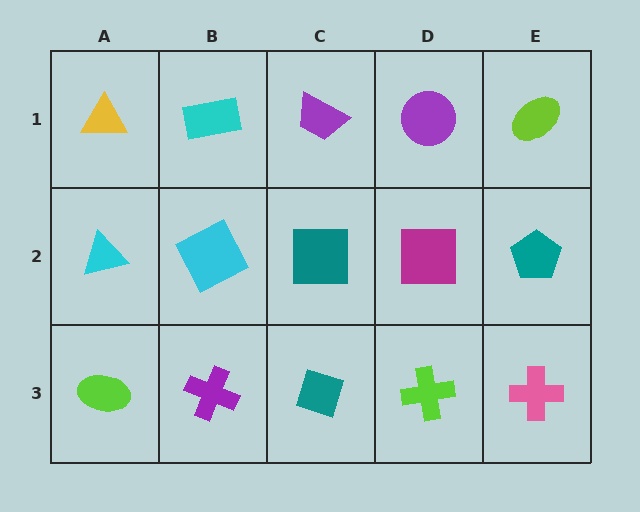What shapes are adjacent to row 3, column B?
A cyan square (row 2, column B), a lime ellipse (row 3, column A), a teal diamond (row 3, column C).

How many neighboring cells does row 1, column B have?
3.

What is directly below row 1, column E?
A teal pentagon.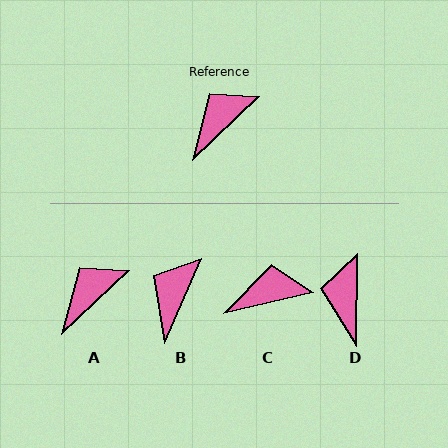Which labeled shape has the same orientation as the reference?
A.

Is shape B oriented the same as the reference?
No, it is off by about 24 degrees.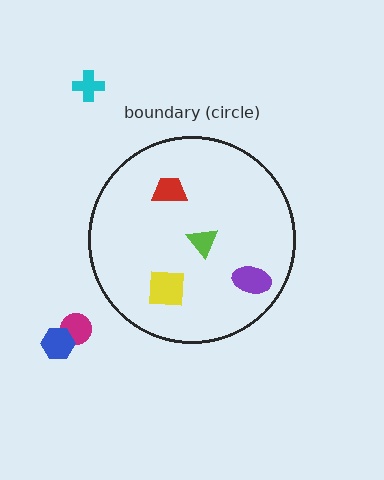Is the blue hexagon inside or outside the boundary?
Outside.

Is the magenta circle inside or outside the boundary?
Outside.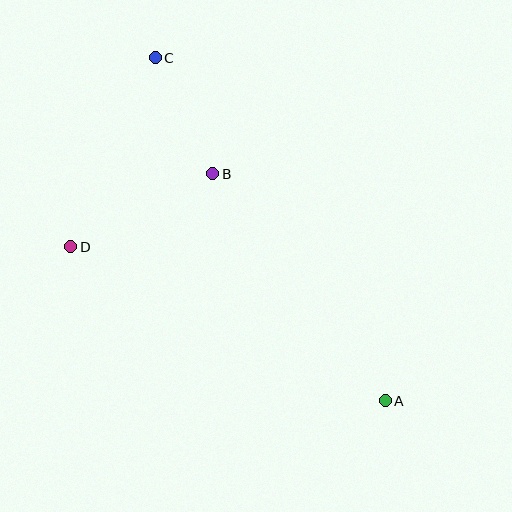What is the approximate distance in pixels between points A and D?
The distance between A and D is approximately 350 pixels.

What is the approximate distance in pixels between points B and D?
The distance between B and D is approximately 160 pixels.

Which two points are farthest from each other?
Points A and C are farthest from each other.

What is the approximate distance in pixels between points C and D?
The distance between C and D is approximately 207 pixels.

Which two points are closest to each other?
Points B and C are closest to each other.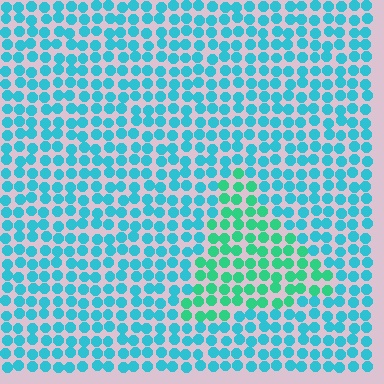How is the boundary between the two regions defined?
The boundary is defined purely by a slight shift in hue (about 35 degrees). Spacing, size, and orientation are identical on both sides.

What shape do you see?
I see a triangle.